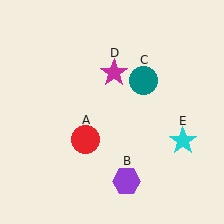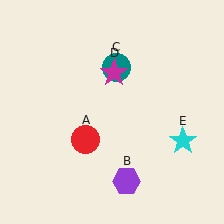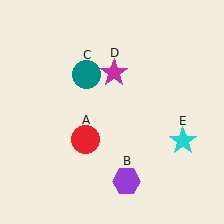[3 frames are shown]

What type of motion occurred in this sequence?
The teal circle (object C) rotated counterclockwise around the center of the scene.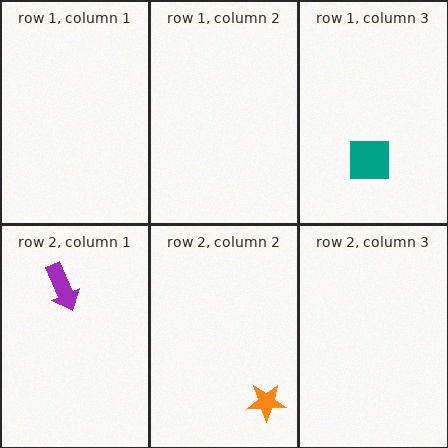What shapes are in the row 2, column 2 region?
The orange star.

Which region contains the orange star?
The row 2, column 2 region.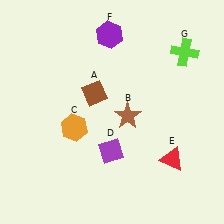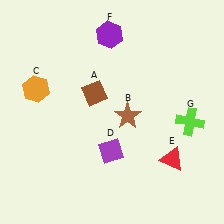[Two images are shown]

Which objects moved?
The objects that moved are: the orange hexagon (C), the lime cross (G).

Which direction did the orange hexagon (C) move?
The orange hexagon (C) moved left.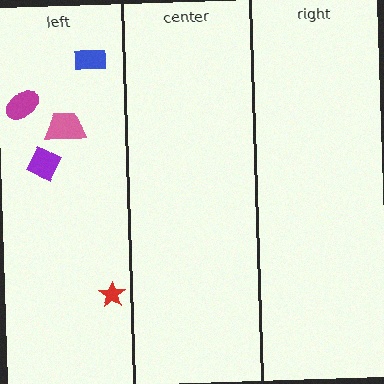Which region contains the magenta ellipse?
The left region.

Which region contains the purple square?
The left region.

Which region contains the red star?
The left region.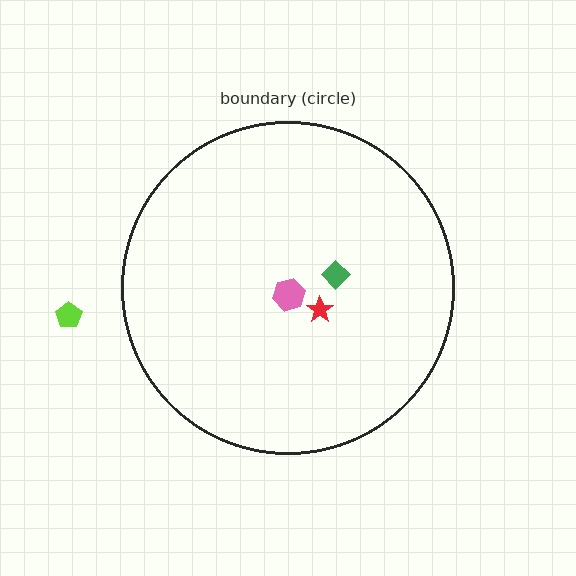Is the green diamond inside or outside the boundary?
Inside.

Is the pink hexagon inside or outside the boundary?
Inside.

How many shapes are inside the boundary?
3 inside, 1 outside.